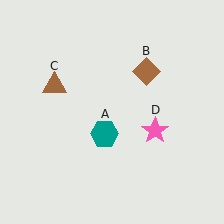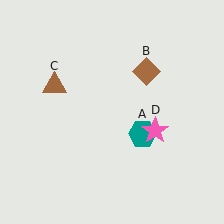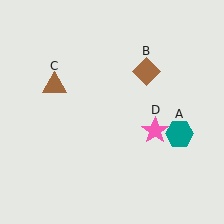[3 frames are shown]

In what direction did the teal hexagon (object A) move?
The teal hexagon (object A) moved right.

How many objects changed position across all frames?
1 object changed position: teal hexagon (object A).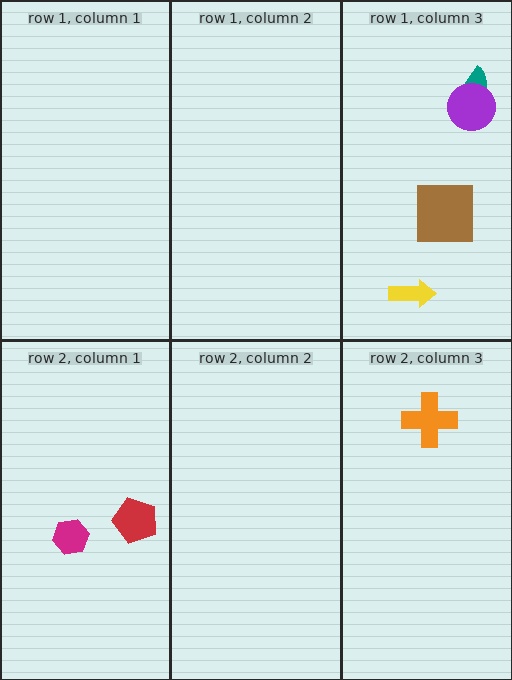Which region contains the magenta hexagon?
The row 2, column 1 region.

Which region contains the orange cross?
The row 2, column 3 region.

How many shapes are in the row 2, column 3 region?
1.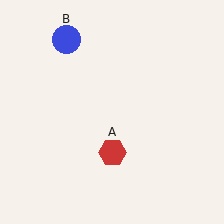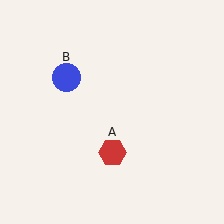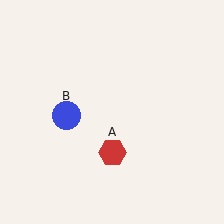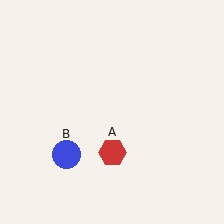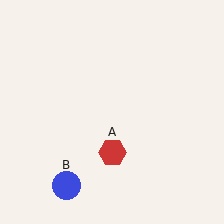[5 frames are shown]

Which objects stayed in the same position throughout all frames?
Red hexagon (object A) remained stationary.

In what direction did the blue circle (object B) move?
The blue circle (object B) moved down.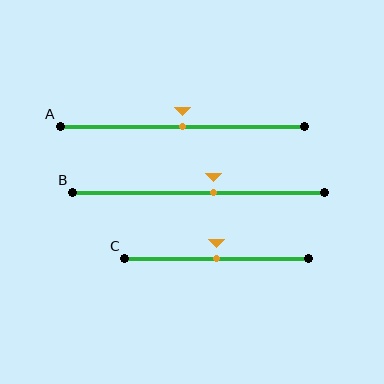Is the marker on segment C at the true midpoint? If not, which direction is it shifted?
Yes, the marker on segment C is at the true midpoint.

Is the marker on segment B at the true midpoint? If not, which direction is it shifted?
No, the marker on segment B is shifted to the right by about 6% of the segment length.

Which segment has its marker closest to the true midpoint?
Segment A has its marker closest to the true midpoint.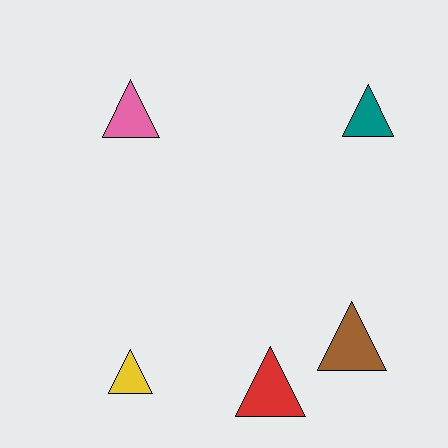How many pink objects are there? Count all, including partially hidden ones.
There is 1 pink object.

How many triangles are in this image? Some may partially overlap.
There are 5 triangles.